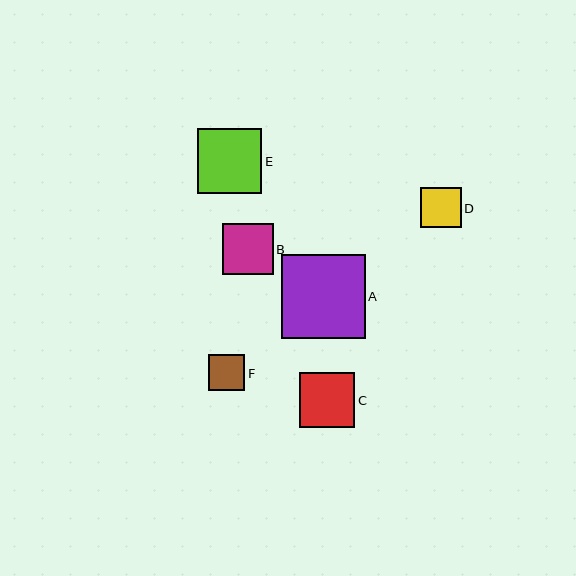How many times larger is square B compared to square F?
Square B is approximately 1.4 times the size of square F.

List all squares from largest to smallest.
From largest to smallest: A, E, C, B, D, F.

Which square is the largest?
Square A is the largest with a size of approximately 84 pixels.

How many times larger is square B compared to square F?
Square B is approximately 1.4 times the size of square F.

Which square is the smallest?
Square F is the smallest with a size of approximately 36 pixels.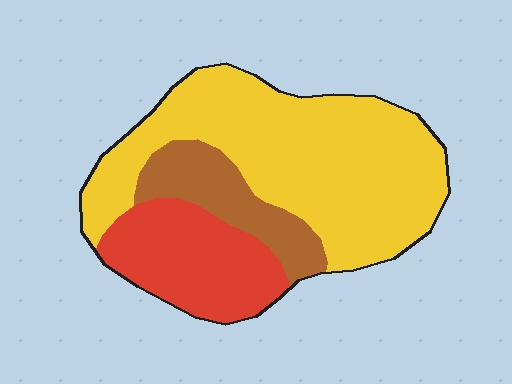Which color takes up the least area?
Brown, at roughly 15%.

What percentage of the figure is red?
Red takes up about one quarter (1/4) of the figure.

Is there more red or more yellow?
Yellow.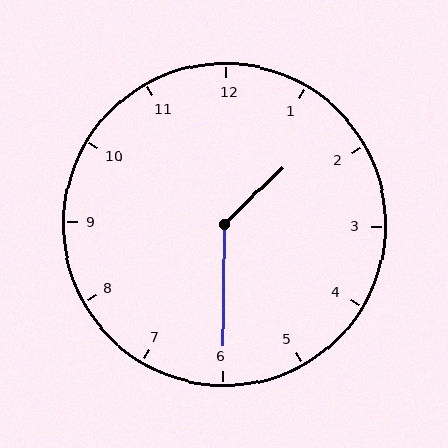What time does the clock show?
1:30.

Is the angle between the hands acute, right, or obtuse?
It is obtuse.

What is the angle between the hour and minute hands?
Approximately 135 degrees.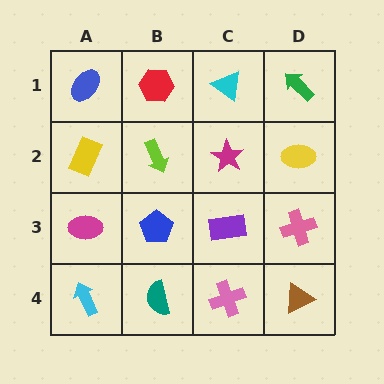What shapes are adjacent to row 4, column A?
A magenta ellipse (row 3, column A), a teal semicircle (row 4, column B).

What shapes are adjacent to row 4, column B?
A blue pentagon (row 3, column B), a cyan arrow (row 4, column A), a pink cross (row 4, column C).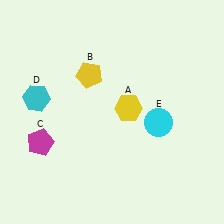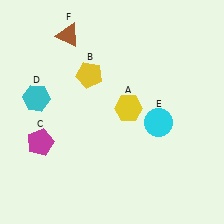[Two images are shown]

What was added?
A brown triangle (F) was added in Image 2.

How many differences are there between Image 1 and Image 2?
There is 1 difference between the two images.